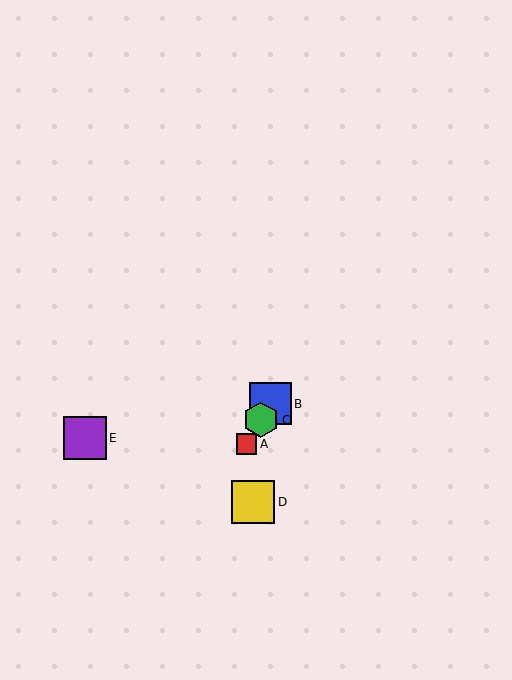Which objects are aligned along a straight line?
Objects A, B, C are aligned along a straight line.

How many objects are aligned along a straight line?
3 objects (A, B, C) are aligned along a straight line.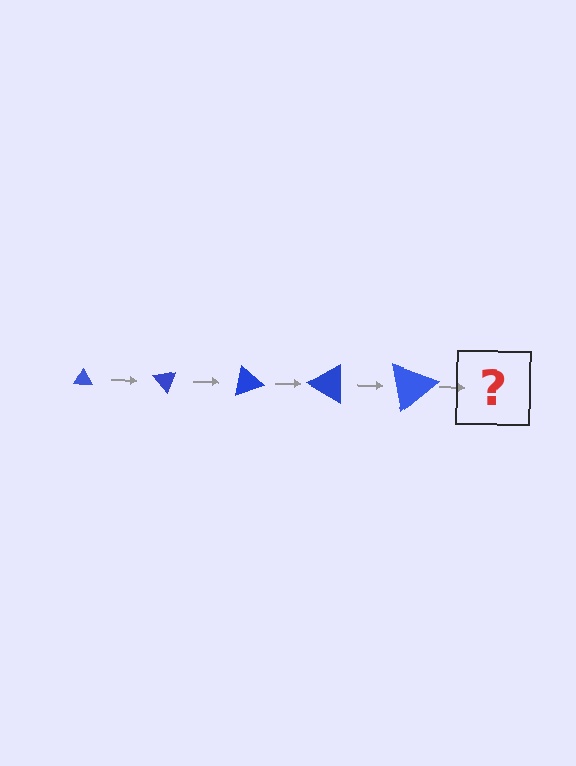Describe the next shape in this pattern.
It should be a triangle, larger than the previous one and rotated 250 degrees from the start.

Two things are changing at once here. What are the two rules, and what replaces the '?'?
The two rules are that the triangle grows larger each step and it rotates 50 degrees each step. The '?' should be a triangle, larger than the previous one and rotated 250 degrees from the start.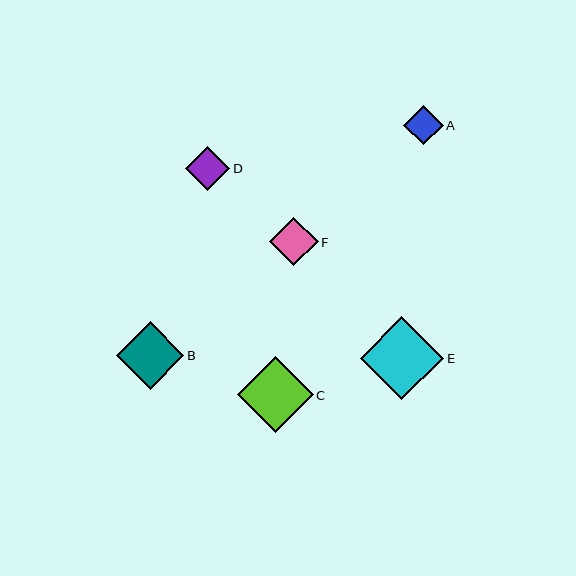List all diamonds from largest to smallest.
From largest to smallest: E, C, B, F, D, A.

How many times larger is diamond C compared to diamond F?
Diamond C is approximately 1.6 times the size of diamond F.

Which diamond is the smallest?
Diamond A is the smallest with a size of approximately 40 pixels.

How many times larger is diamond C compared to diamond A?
Diamond C is approximately 1.9 times the size of diamond A.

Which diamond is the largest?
Diamond E is the largest with a size of approximately 83 pixels.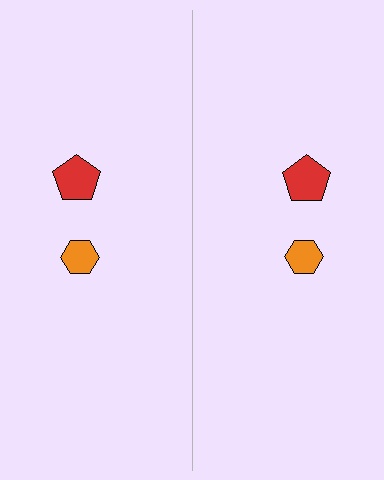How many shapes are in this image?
There are 4 shapes in this image.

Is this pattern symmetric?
Yes, this pattern has bilateral (reflection) symmetry.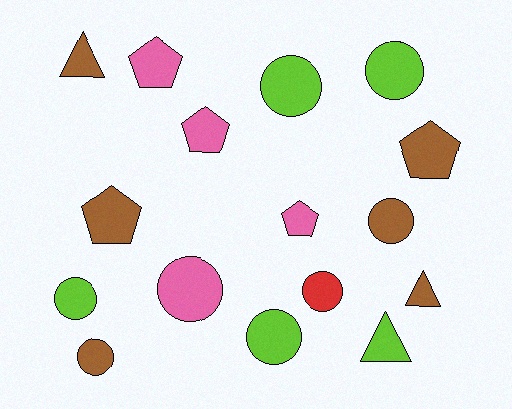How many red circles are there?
There is 1 red circle.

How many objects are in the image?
There are 16 objects.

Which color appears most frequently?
Brown, with 6 objects.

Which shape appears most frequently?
Circle, with 8 objects.